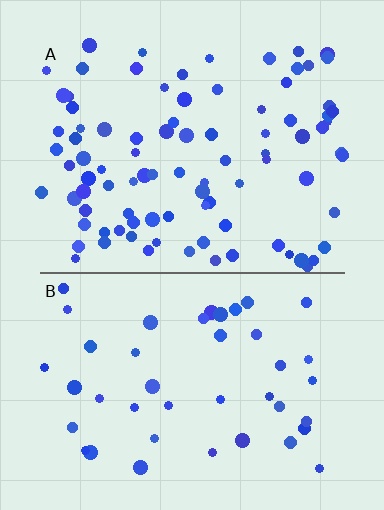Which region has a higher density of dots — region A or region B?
A (the top).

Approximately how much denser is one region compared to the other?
Approximately 2.1× — region A over region B.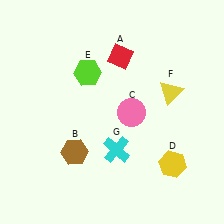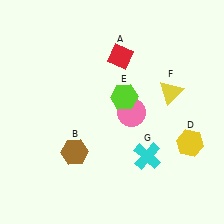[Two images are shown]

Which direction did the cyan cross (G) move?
The cyan cross (G) moved right.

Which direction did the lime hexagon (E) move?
The lime hexagon (E) moved right.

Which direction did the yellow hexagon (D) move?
The yellow hexagon (D) moved up.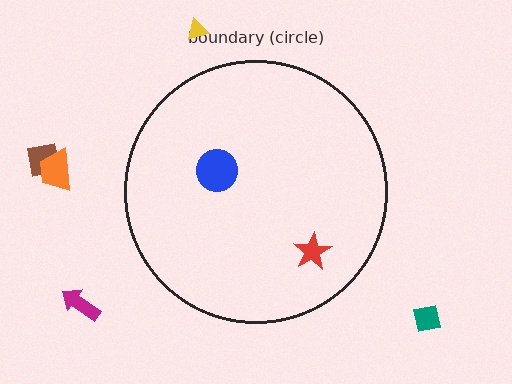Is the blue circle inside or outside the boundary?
Inside.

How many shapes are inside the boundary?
2 inside, 5 outside.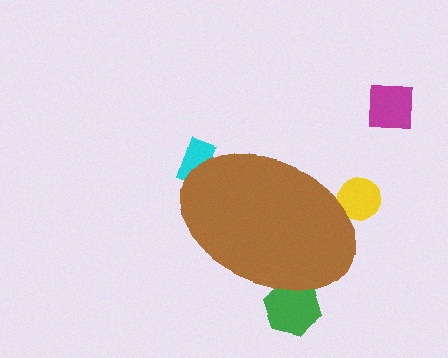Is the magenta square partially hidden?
No, the magenta square is fully visible.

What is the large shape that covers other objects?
A brown ellipse.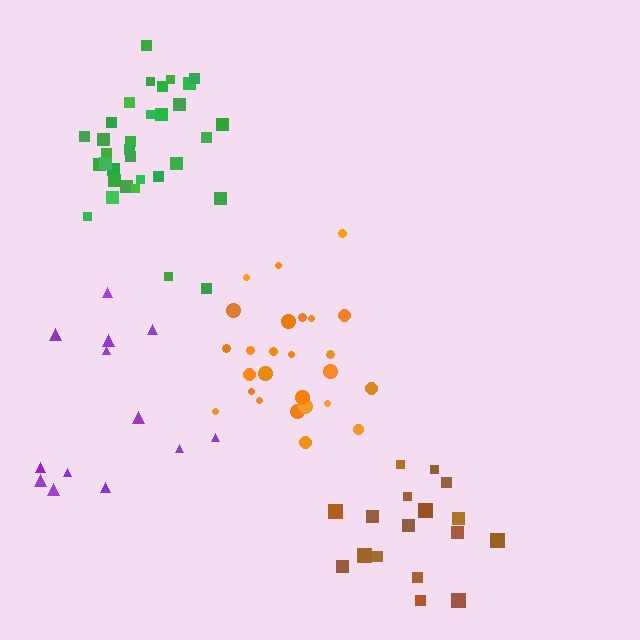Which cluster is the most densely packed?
Green.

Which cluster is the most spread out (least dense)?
Purple.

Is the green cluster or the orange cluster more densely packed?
Green.